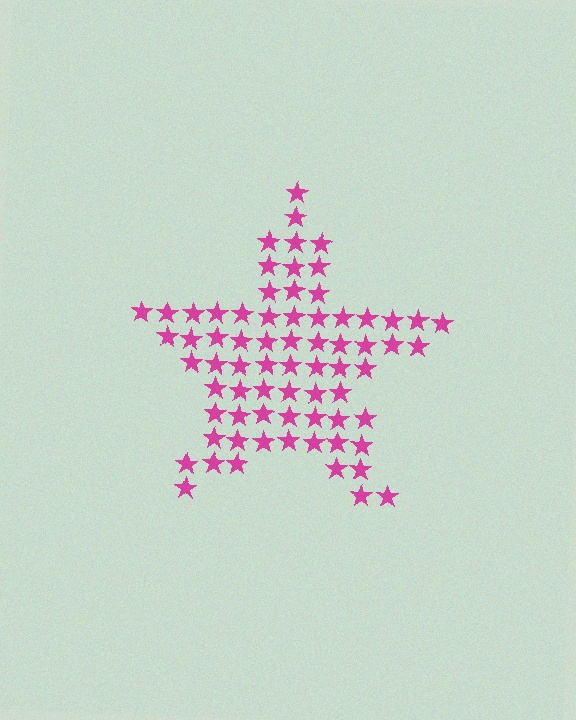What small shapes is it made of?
It is made of small stars.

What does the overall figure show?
The overall figure shows a star.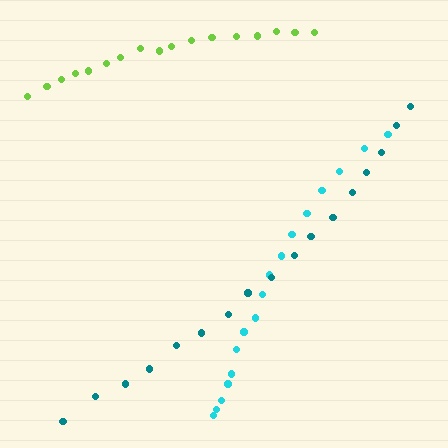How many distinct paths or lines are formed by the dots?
There are 3 distinct paths.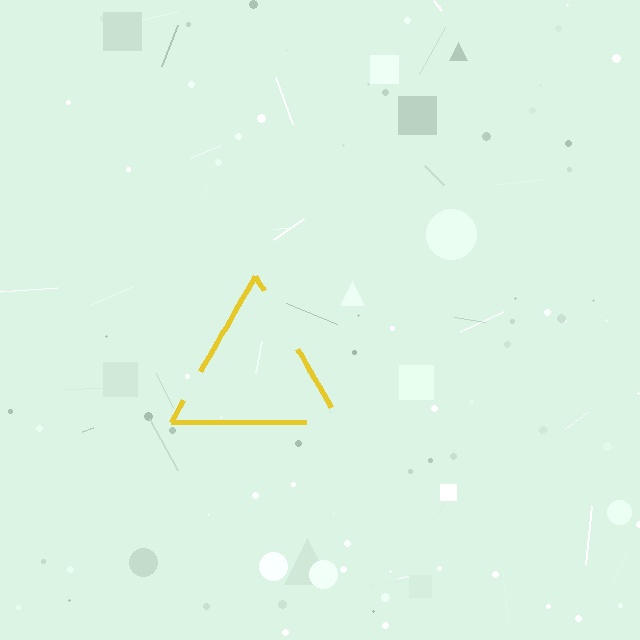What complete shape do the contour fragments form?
The contour fragments form a triangle.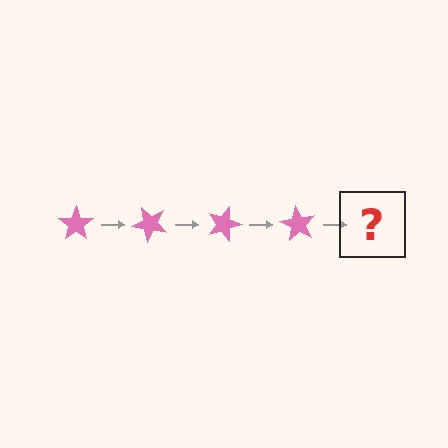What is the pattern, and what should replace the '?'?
The pattern is that the star rotates 45 degrees each step. The '?' should be a pink star rotated 180 degrees.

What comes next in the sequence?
The next element should be a pink star rotated 180 degrees.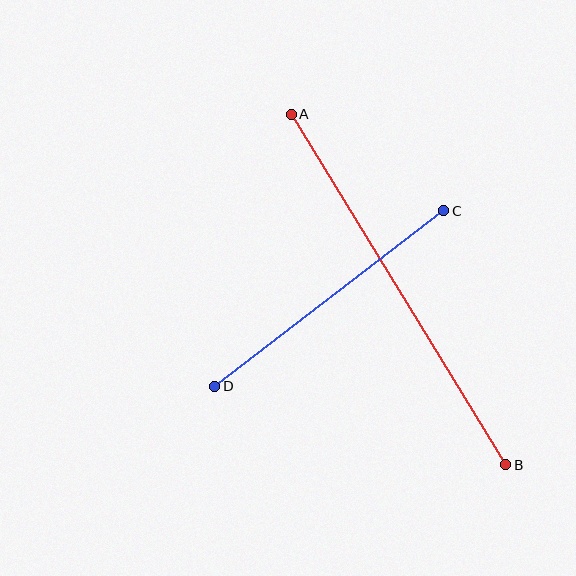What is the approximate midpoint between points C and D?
The midpoint is at approximately (329, 298) pixels.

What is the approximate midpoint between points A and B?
The midpoint is at approximately (398, 289) pixels.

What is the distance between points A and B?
The distance is approximately 411 pixels.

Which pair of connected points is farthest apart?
Points A and B are farthest apart.